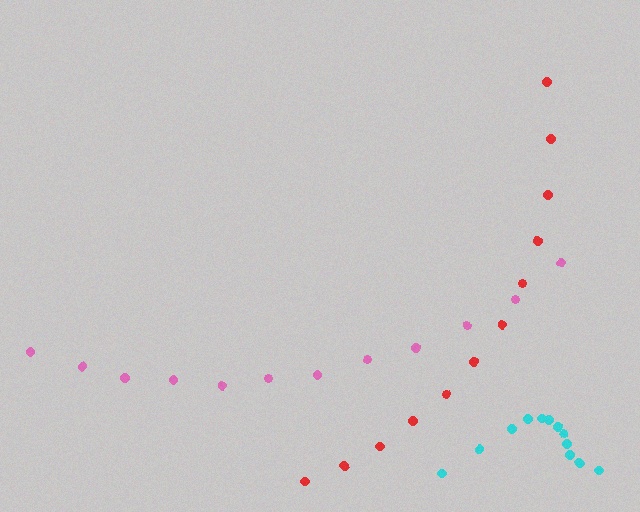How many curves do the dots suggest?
There are 3 distinct paths.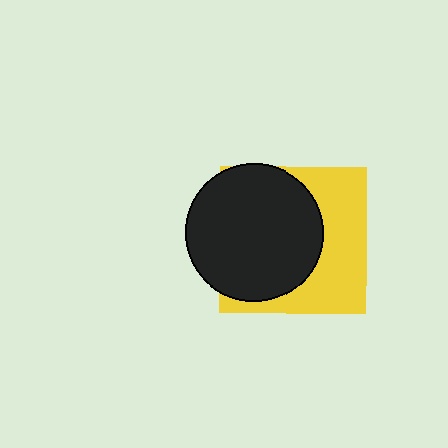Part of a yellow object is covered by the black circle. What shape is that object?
It is a square.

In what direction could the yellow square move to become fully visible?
The yellow square could move right. That would shift it out from behind the black circle entirely.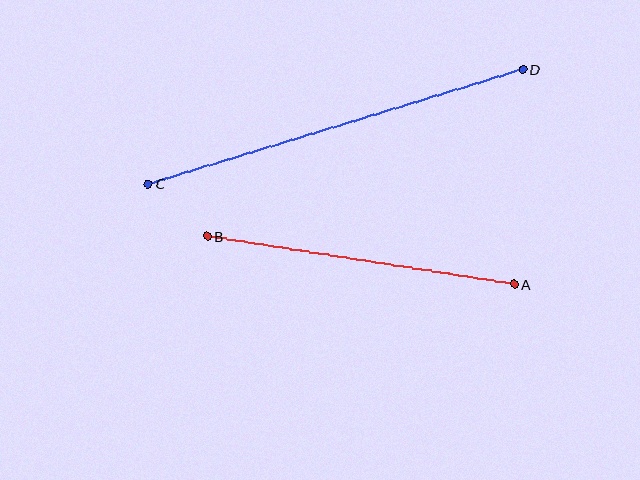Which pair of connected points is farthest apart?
Points C and D are farthest apart.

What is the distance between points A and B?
The distance is approximately 311 pixels.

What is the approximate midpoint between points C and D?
The midpoint is at approximately (336, 127) pixels.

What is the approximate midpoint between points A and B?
The midpoint is at approximately (361, 260) pixels.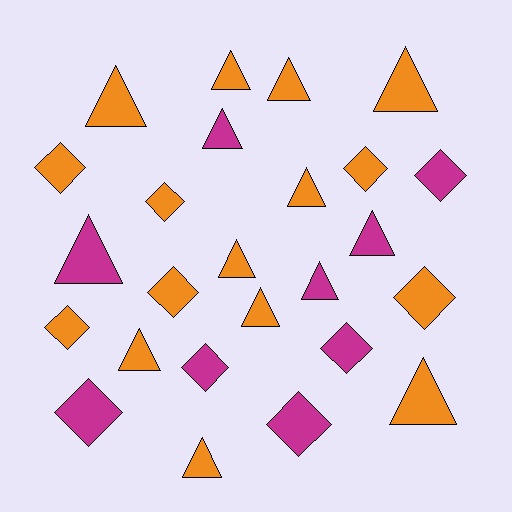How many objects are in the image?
There are 25 objects.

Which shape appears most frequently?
Triangle, with 14 objects.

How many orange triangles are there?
There are 10 orange triangles.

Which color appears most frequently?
Orange, with 16 objects.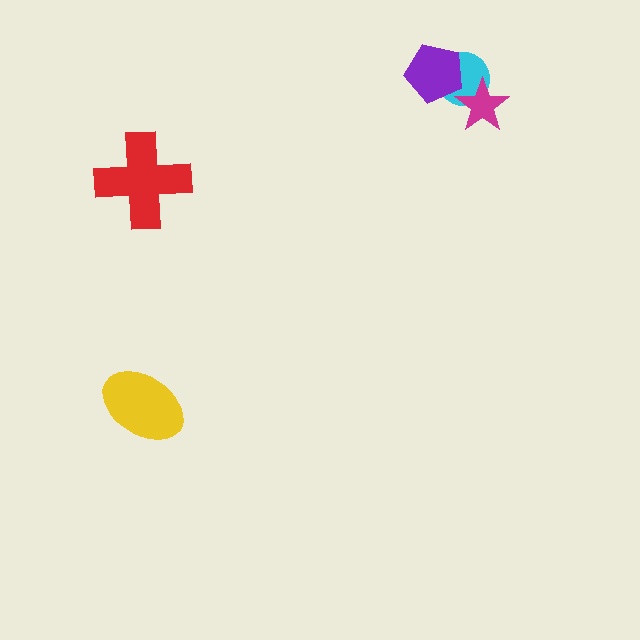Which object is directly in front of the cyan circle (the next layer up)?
The magenta star is directly in front of the cyan circle.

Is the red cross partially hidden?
No, no other shape covers it.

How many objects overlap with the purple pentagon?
1 object overlaps with the purple pentagon.